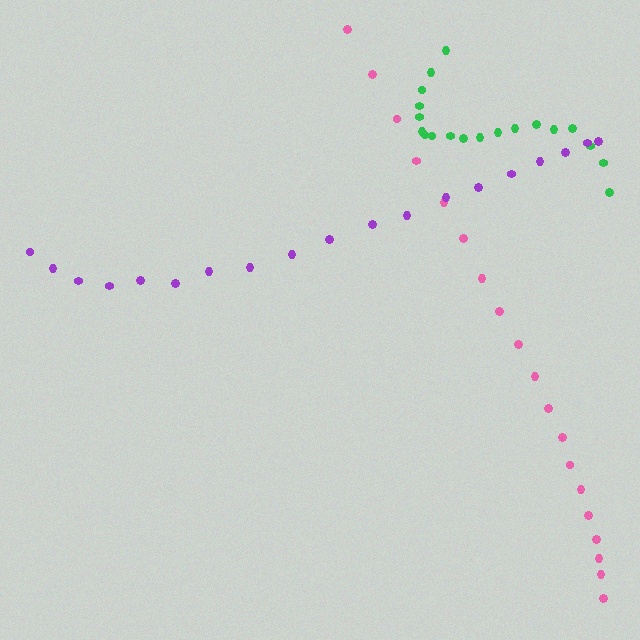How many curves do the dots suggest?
There are 3 distinct paths.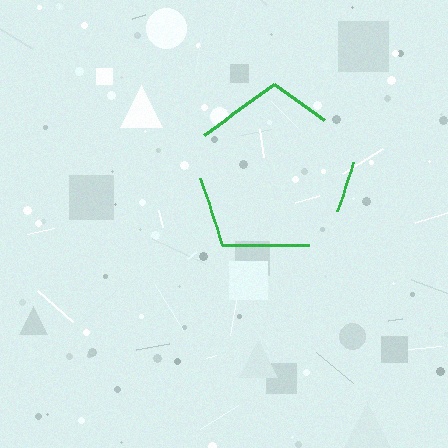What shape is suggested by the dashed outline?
The dashed outline suggests a pentagon.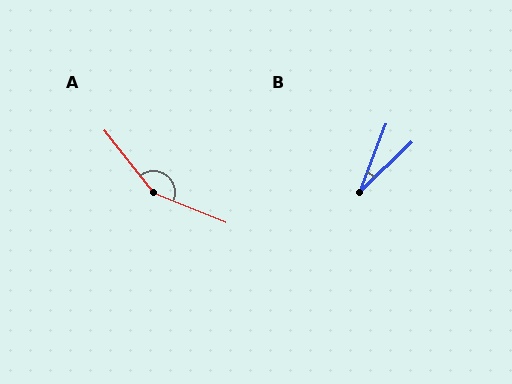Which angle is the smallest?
B, at approximately 25 degrees.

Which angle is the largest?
A, at approximately 151 degrees.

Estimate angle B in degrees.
Approximately 25 degrees.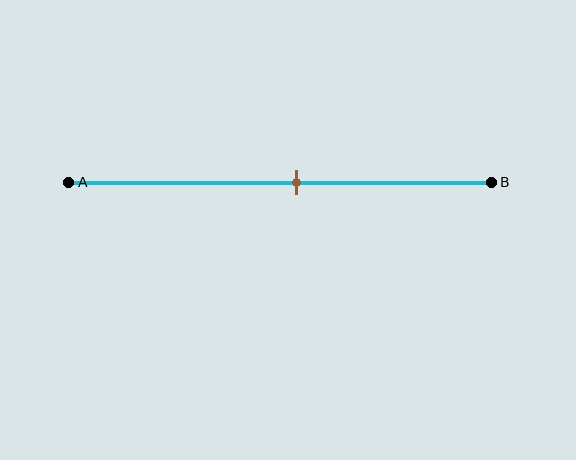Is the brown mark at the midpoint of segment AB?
No, the mark is at about 55% from A, not at the 50% midpoint.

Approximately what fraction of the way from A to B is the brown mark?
The brown mark is approximately 55% of the way from A to B.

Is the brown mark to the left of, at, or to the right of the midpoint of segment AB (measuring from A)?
The brown mark is to the right of the midpoint of segment AB.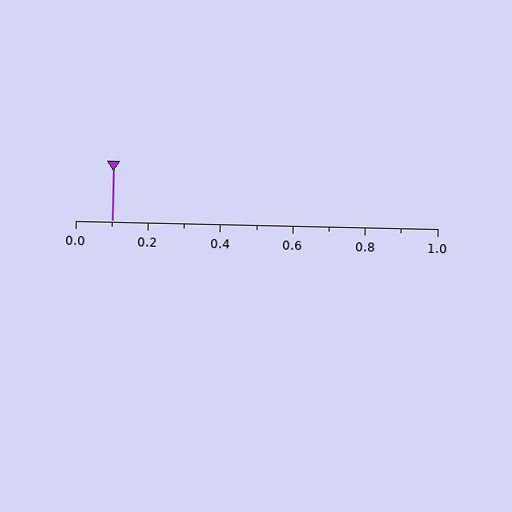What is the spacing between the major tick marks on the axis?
The major ticks are spaced 0.2 apart.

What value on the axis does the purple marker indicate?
The marker indicates approximately 0.1.